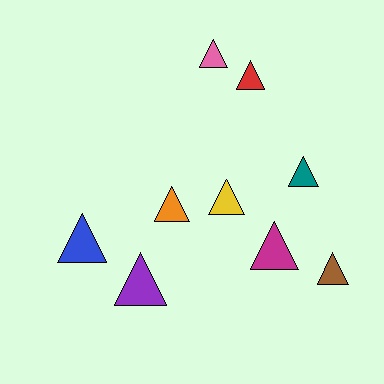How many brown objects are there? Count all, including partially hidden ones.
There is 1 brown object.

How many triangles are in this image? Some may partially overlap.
There are 9 triangles.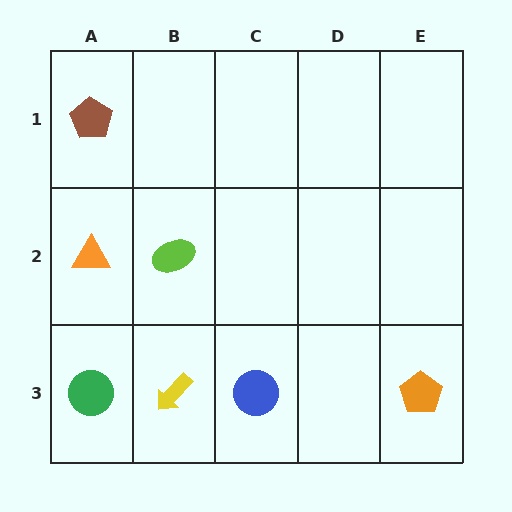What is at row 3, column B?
A yellow arrow.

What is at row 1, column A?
A brown pentagon.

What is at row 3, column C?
A blue circle.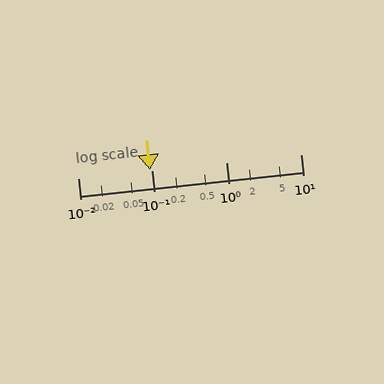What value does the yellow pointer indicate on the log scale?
The pointer indicates approximately 0.094.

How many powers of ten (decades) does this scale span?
The scale spans 3 decades, from 0.01 to 10.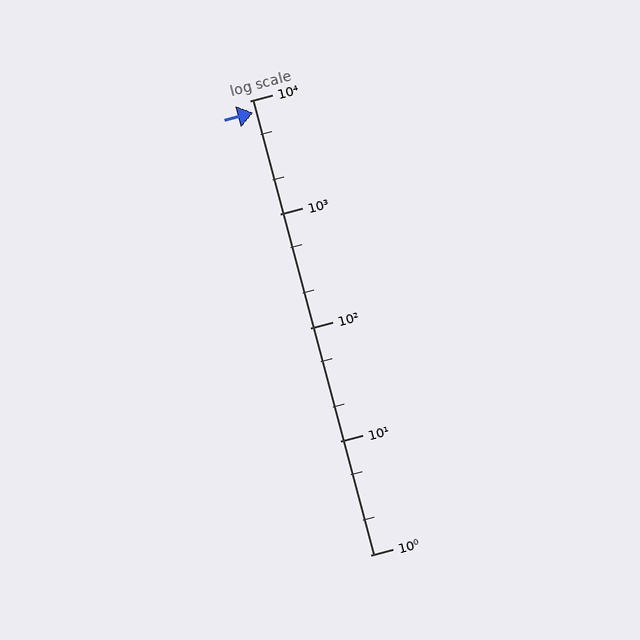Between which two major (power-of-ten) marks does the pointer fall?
The pointer is between 1000 and 10000.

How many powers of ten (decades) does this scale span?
The scale spans 4 decades, from 1 to 10000.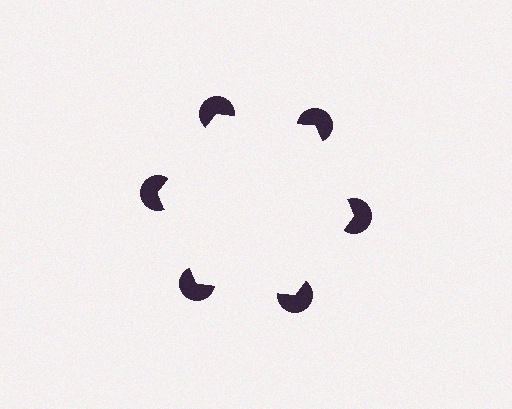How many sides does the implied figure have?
6 sides.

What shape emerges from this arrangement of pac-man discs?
An illusory hexagon — its edges are inferred from the aligned wedge cuts in the pac-man discs, not physically drawn.